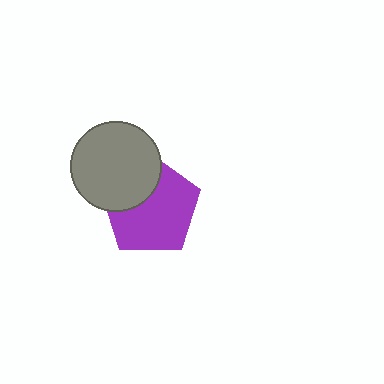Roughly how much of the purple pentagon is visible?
Most of it is visible (roughly 68%).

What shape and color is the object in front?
The object in front is a gray circle.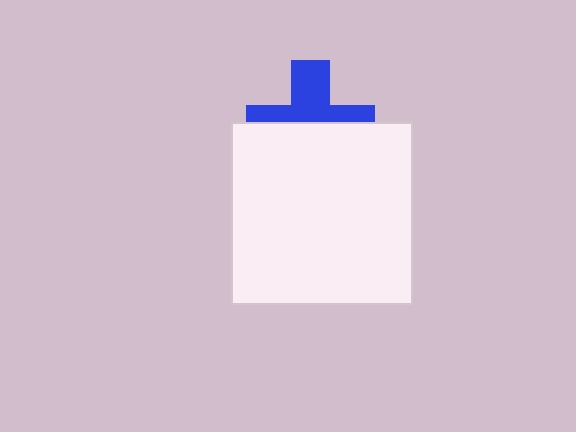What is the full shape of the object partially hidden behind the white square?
The partially hidden object is a blue cross.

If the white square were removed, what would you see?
You would see the complete blue cross.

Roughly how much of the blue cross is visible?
About half of it is visible (roughly 45%).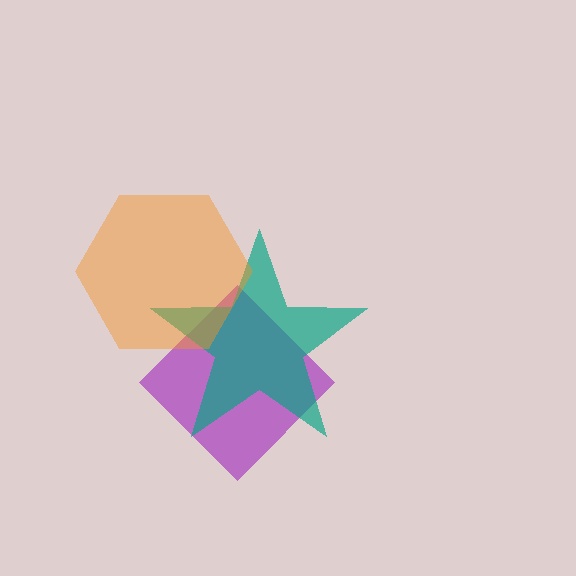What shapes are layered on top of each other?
The layered shapes are: a purple diamond, a teal star, an orange hexagon.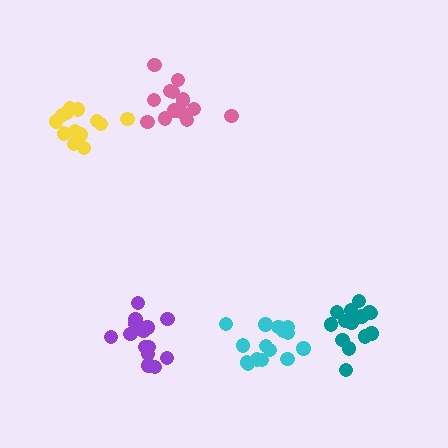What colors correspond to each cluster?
The clusters are colored: purple, yellow, cyan, pink, teal.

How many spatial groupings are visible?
There are 5 spatial groupings.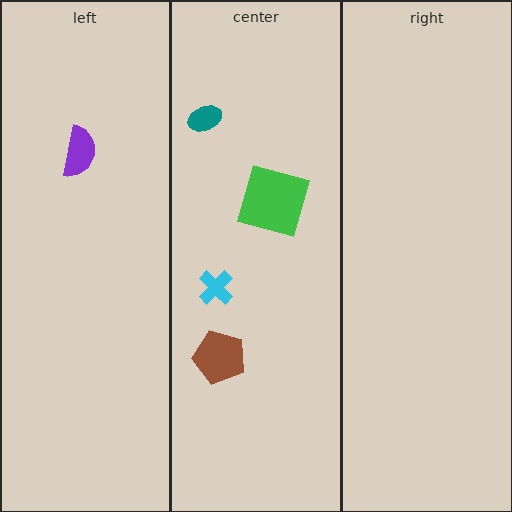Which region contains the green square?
The center region.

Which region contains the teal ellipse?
The center region.